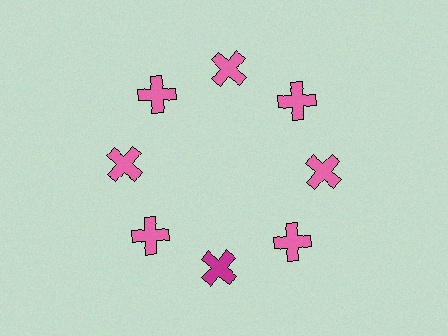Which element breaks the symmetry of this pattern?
The magenta cross at roughly the 6 o'clock position breaks the symmetry. All other shapes are pink crosses.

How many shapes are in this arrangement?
There are 8 shapes arranged in a ring pattern.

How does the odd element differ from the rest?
It has a different color: magenta instead of pink.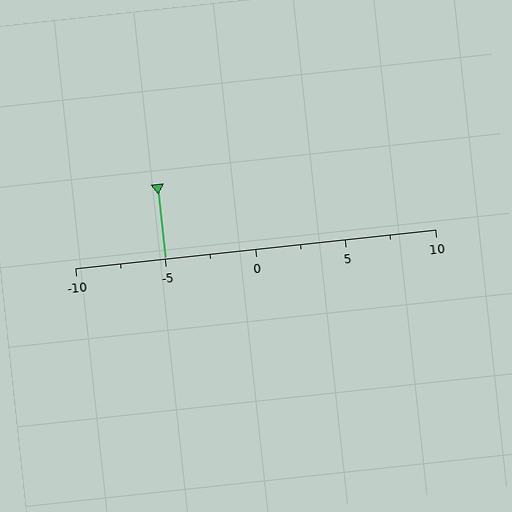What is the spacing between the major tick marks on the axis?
The major ticks are spaced 5 apart.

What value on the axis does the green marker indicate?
The marker indicates approximately -5.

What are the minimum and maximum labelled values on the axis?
The axis runs from -10 to 10.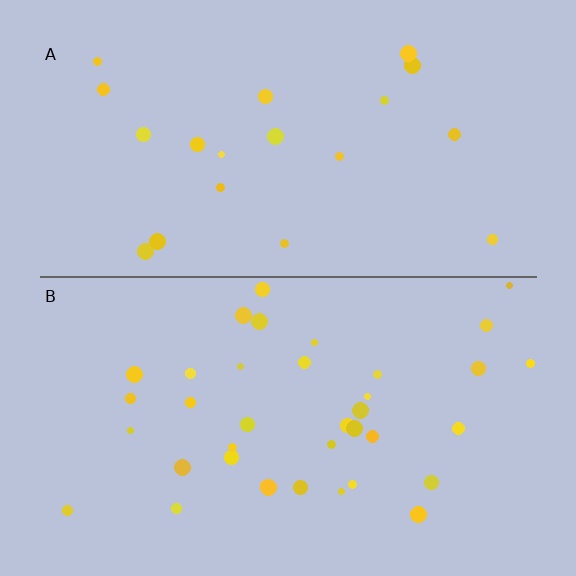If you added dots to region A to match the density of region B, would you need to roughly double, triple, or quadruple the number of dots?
Approximately double.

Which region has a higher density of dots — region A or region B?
B (the bottom).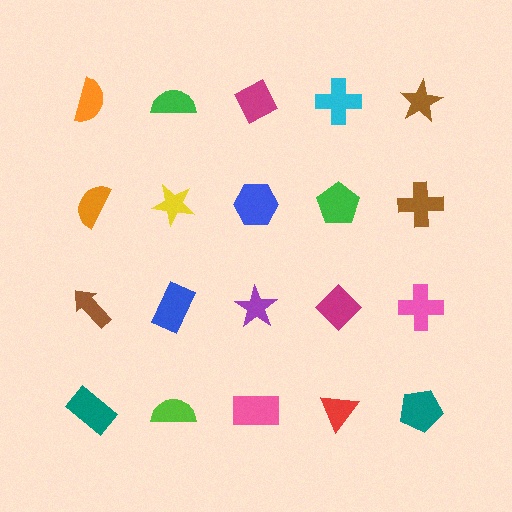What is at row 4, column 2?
A lime semicircle.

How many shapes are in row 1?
5 shapes.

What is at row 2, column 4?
A green pentagon.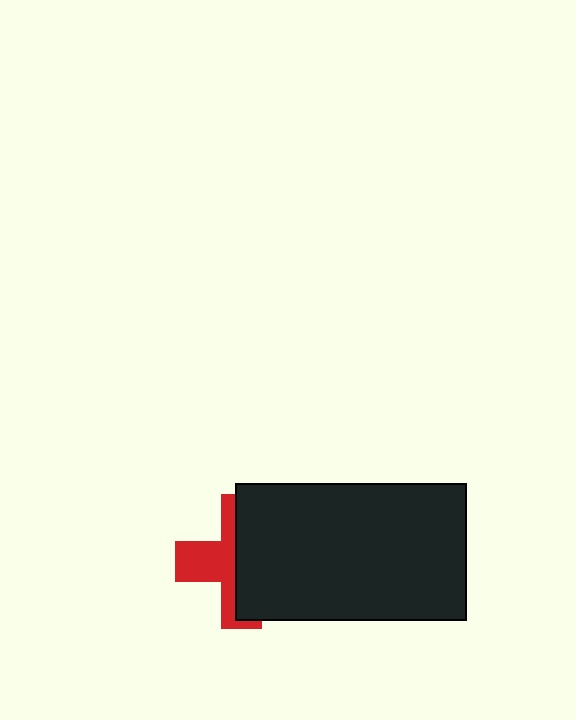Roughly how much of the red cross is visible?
A small part of it is visible (roughly 43%).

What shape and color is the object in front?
The object in front is a black rectangle.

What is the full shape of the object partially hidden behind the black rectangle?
The partially hidden object is a red cross.